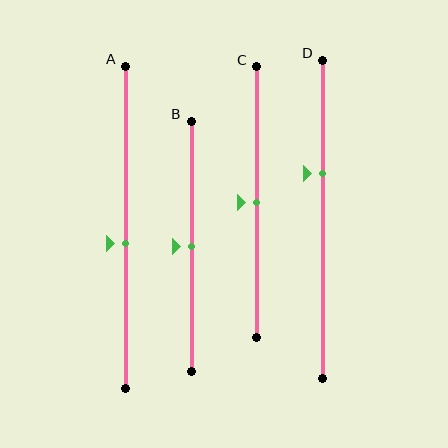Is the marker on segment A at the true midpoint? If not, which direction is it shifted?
No, the marker on segment A is shifted downward by about 5% of the segment length.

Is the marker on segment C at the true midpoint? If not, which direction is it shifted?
Yes, the marker on segment C is at the true midpoint.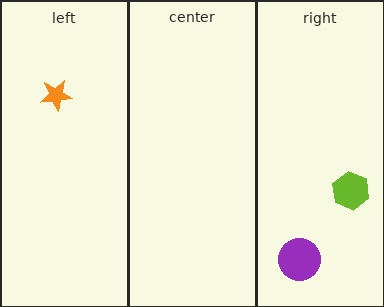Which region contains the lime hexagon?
The right region.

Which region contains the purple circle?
The right region.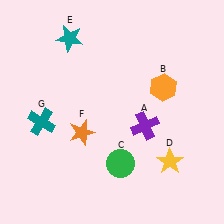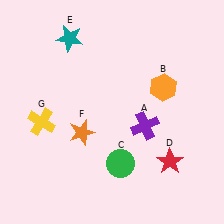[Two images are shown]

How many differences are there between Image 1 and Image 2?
There are 2 differences between the two images.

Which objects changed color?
D changed from yellow to red. G changed from teal to yellow.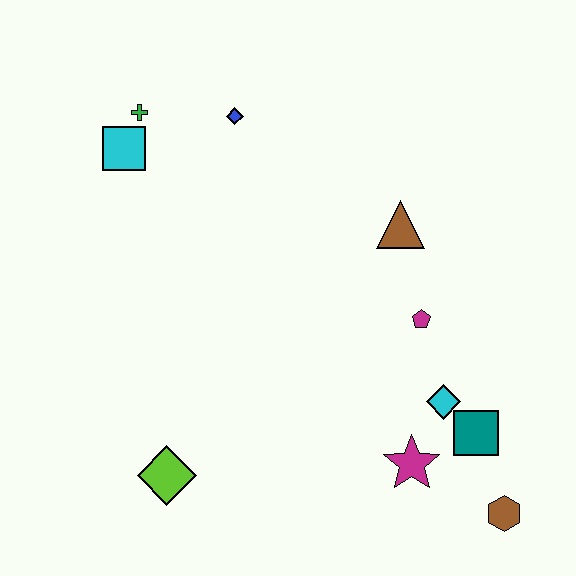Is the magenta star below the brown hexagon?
No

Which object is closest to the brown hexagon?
The teal square is closest to the brown hexagon.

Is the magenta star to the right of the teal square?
No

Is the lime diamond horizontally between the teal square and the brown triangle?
No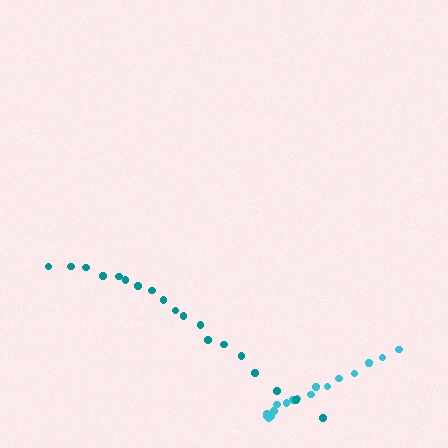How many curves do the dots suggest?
There are 2 distinct paths.